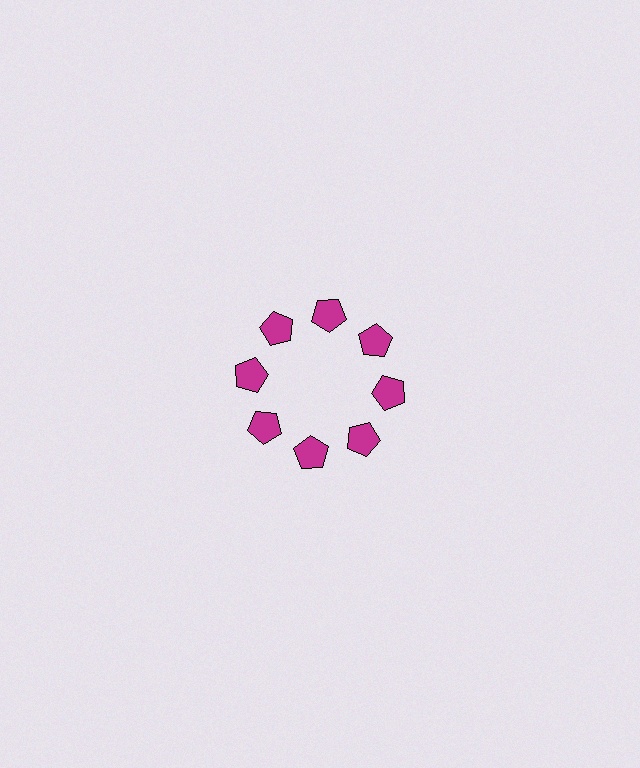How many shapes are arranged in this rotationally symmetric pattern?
There are 8 shapes, arranged in 8 groups of 1.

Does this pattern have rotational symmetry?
Yes, this pattern has 8-fold rotational symmetry. It looks the same after rotating 45 degrees around the center.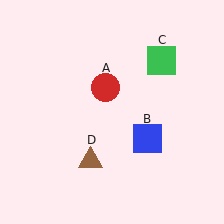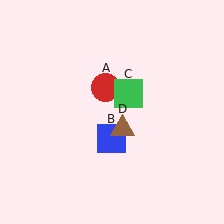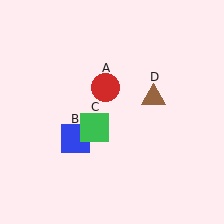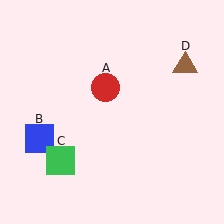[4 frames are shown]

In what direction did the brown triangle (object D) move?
The brown triangle (object D) moved up and to the right.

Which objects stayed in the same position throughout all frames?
Red circle (object A) remained stationary.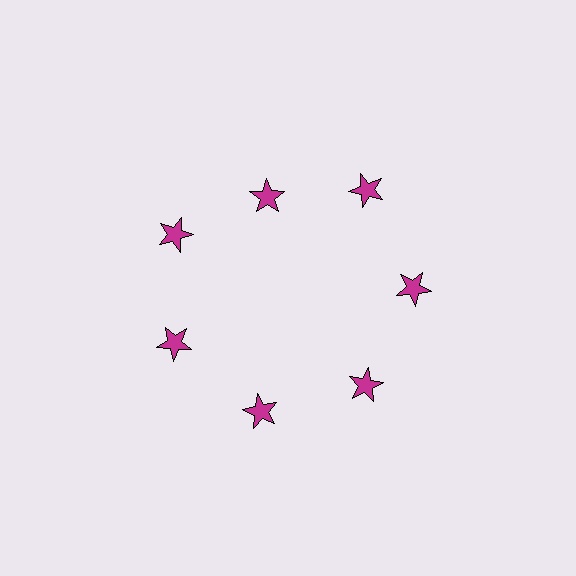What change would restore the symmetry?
The symmetry would be restored by moving it outward, back onto the ring so that all 7 stars sit at equal angles and equal distance from the center.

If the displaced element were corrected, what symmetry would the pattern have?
It would have 7-fold rotational symmetry — the pattern would map onto itself every 51 degrees.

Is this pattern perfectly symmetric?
No. The 7 magenta stars are arranged in a ring, but one element near the 12 o'clock position is pulled inward toward the center, breaking the 7-fold rotational symmetry.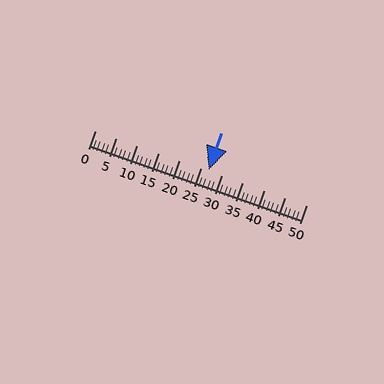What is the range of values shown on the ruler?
The ruler shows values from 0 to 50.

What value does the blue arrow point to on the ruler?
The blue arrow points to approximately 27.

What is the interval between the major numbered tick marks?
The major tick marks are spaced 5 units apart.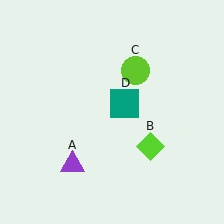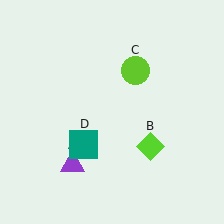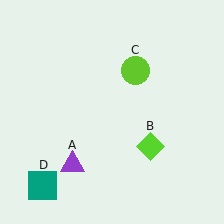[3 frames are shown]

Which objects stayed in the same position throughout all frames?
Purple triangle (object A) and lime diamond (object B) and lime circle (object C) remained stationary.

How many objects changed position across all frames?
1 object changed position: teal square (object D).